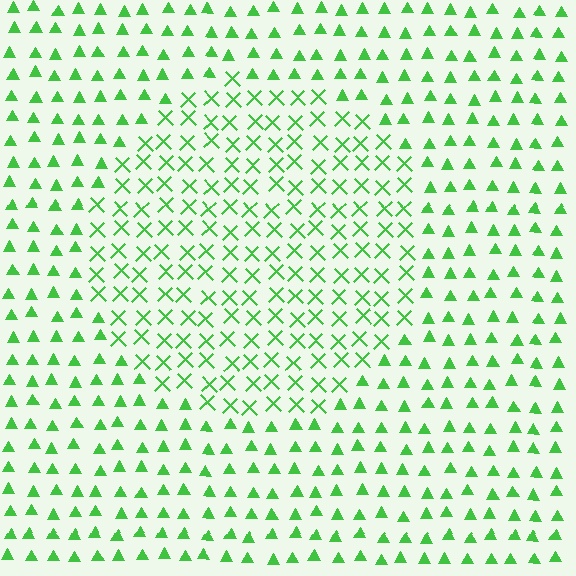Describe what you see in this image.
The image is filled with small green elements arranged in a uniform grid. A circle-shaped region contains X marks, while the surrounding area contains triangles. The boundary is defined purely by the change in element shape.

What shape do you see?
I see a circle.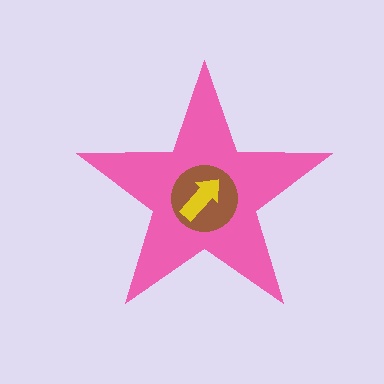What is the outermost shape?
The pink star.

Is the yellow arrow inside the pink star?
Yes.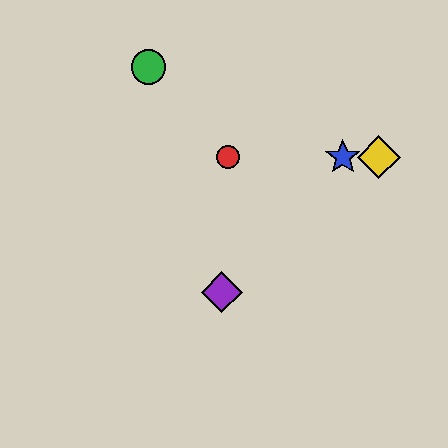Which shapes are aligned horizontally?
The red circle, the blue star, the yellow diamond are aligned horizontally.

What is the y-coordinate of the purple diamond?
The purple diamond is at y≈292.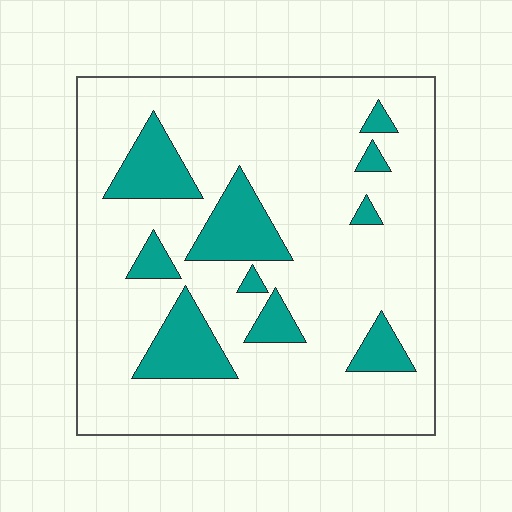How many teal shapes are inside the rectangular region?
10.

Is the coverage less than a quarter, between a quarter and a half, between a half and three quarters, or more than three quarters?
Less than a quarter.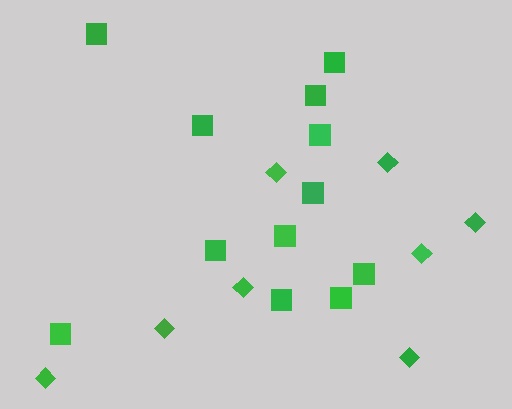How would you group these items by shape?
There are 2 groups: one group of squares (12) and one group of diamonds (8).